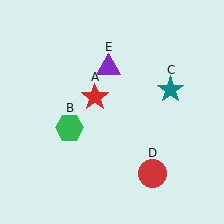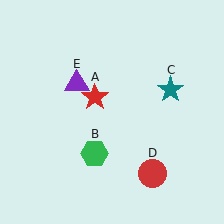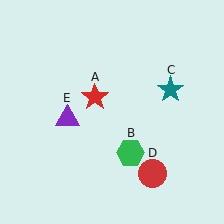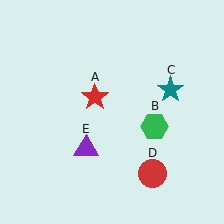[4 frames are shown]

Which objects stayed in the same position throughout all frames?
Red star (object A) and teal star (object C) and red circle (object D) remained stationary.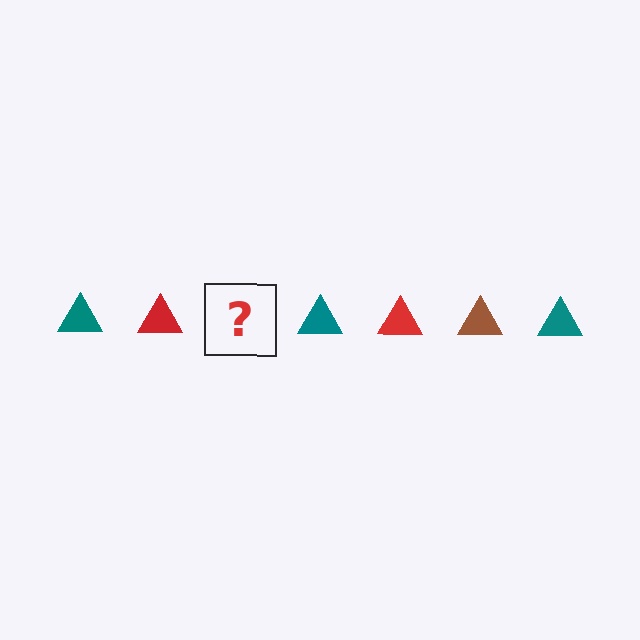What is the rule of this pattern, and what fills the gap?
The rule is that the pattern cycles through teal, red, brown triangles. The gap should be filled with a brown triangle.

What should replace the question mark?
The question mark should be replaced with a brown triangle.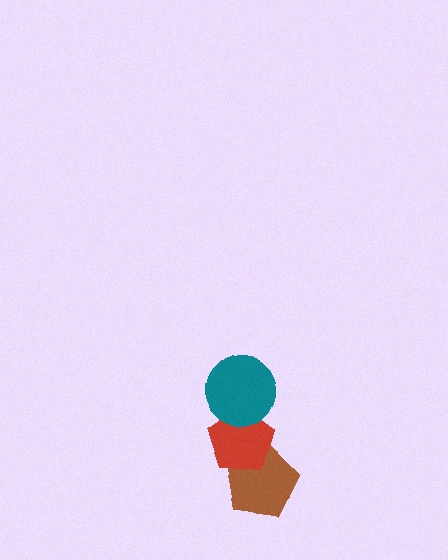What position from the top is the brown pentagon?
The brown pentagon is 3rd from the top.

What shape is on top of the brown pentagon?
The red pentagon is on top of the brown pentagon.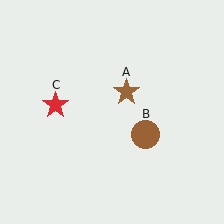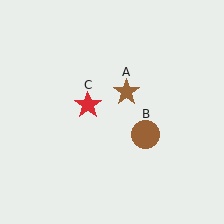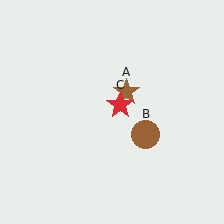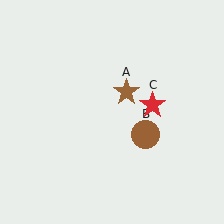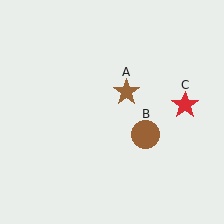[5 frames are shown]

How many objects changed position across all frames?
1 object changed position: red star (object C).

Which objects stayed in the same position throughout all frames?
Brown star (object A) and brown circle (object B) remained stationary.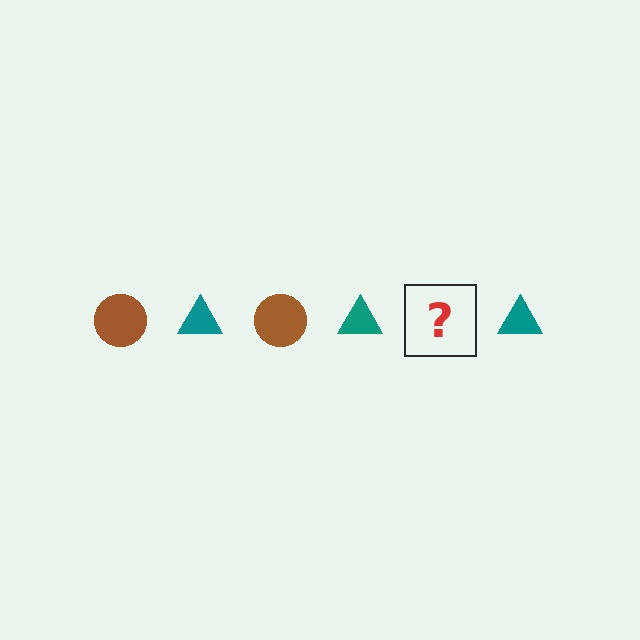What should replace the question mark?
The question mark should be replaced with a brown circle.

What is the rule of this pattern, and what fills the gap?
The rule is that the pattern alternates between brown circle and teal triangle. The gap should be filled with a brown circle.